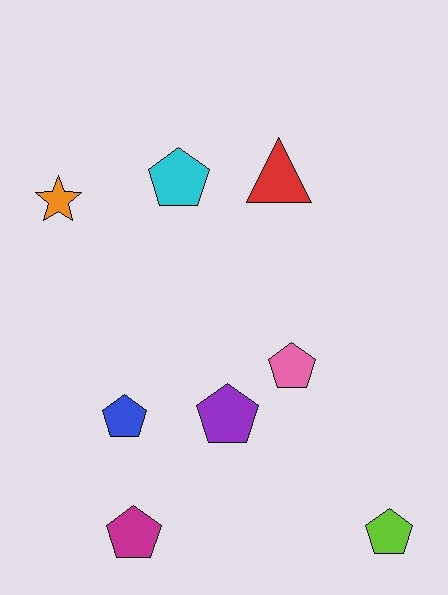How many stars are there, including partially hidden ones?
There is 1 star.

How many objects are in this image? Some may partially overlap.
There are 8 objects.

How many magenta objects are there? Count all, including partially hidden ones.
There is 1 magenta object.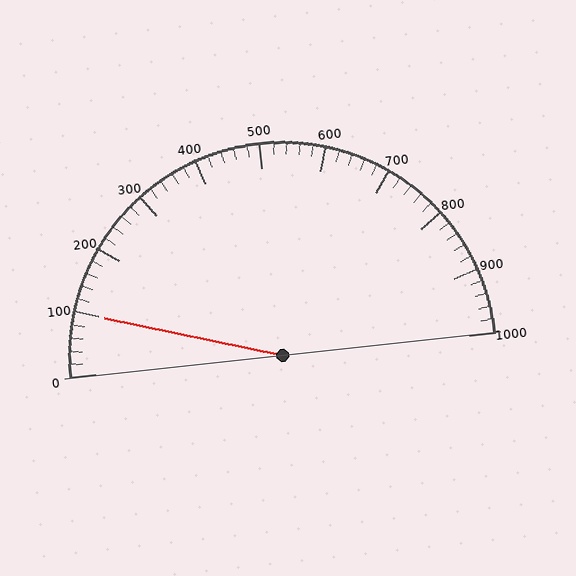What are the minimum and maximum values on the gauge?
The gauge ranges from 0 to 1000.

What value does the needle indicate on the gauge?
The needle indicates approximately 100.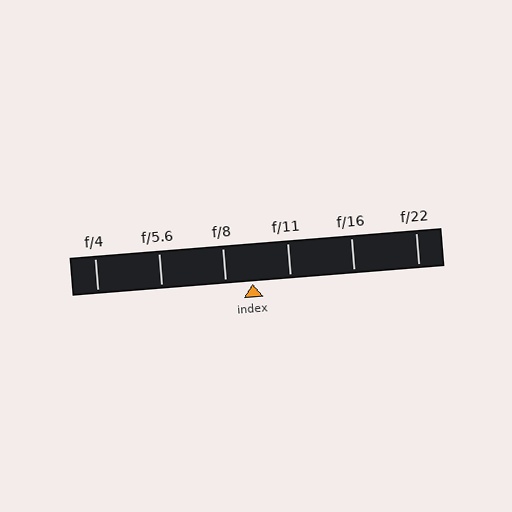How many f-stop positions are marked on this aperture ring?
There are 6 f-stop positions marked.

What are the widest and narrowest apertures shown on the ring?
The widest aperture shown is f/4 and the narrowest is f/22.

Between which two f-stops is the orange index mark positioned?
The index mark is between f/8 and f/11.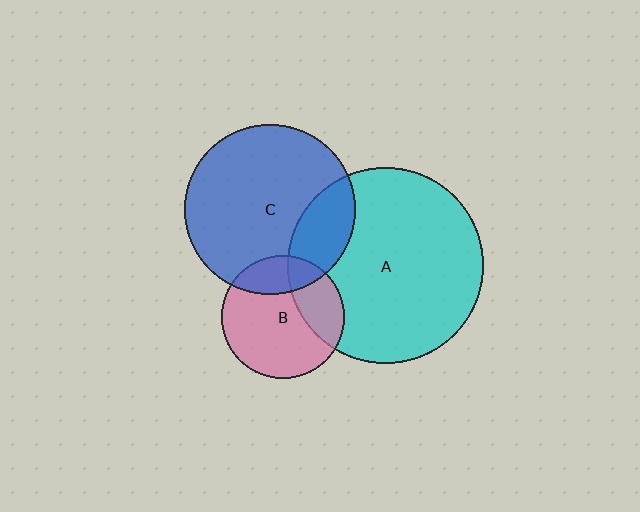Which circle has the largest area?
Circle A (cyan).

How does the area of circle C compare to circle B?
Approximately 1.9 times.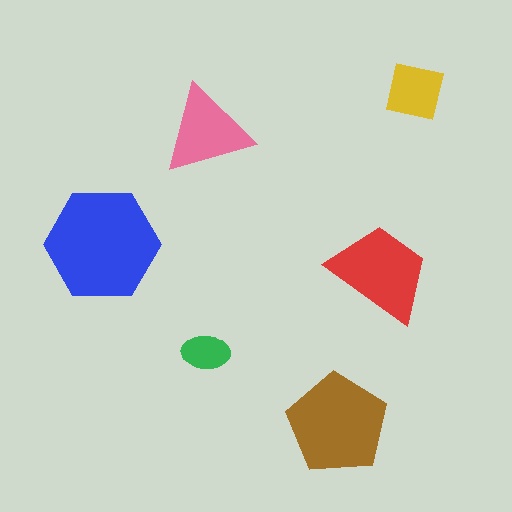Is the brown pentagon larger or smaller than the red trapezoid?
Larger.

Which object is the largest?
The blue hexagon.